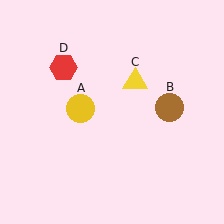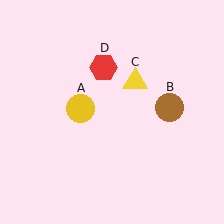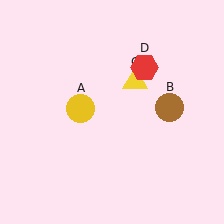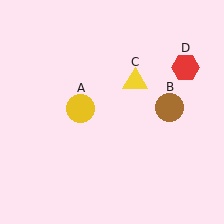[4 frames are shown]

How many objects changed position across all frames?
1 object changed position: red hexagon (object D).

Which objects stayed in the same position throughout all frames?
Yellow circle (object A) and brown circle (object B) and yellow triangle (object C) remained stationary.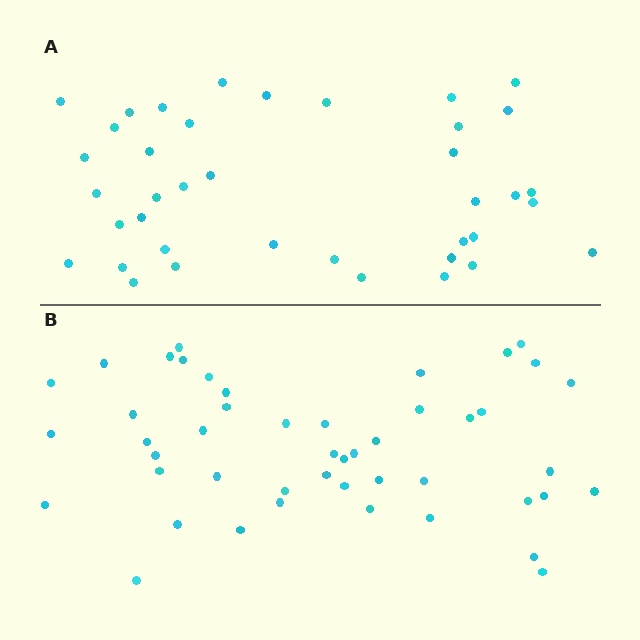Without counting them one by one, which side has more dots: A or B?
Region B (the bottom region) has more dots.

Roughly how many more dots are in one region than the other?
Region B has roughly 8 or so more dots than region A.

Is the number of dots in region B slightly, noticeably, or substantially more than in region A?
Region B has only slightly more — the two regions are fairly close. The ratio is roughly 1.2 to 1.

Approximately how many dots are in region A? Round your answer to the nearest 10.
About 40 dots. (The exact count is 39, which rounds to 40.)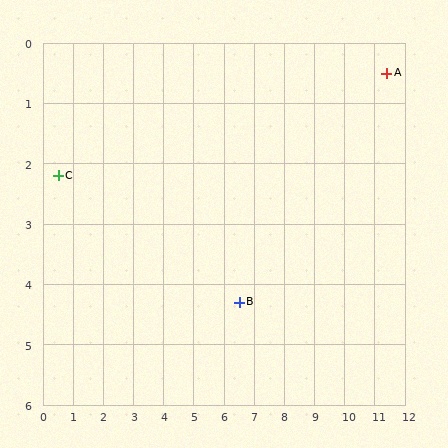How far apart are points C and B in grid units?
Points C and B are about 6.4 grid units apart.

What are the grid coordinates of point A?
Point A is at approximately (11.4, 0.5).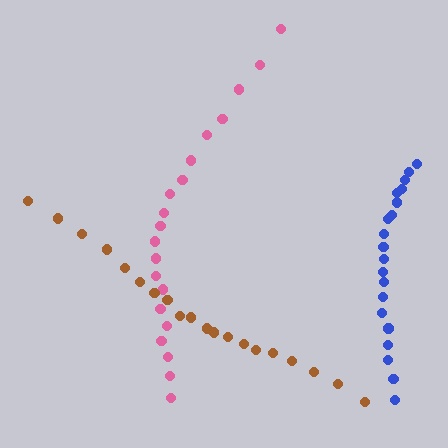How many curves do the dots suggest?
There are 3 distinct paths.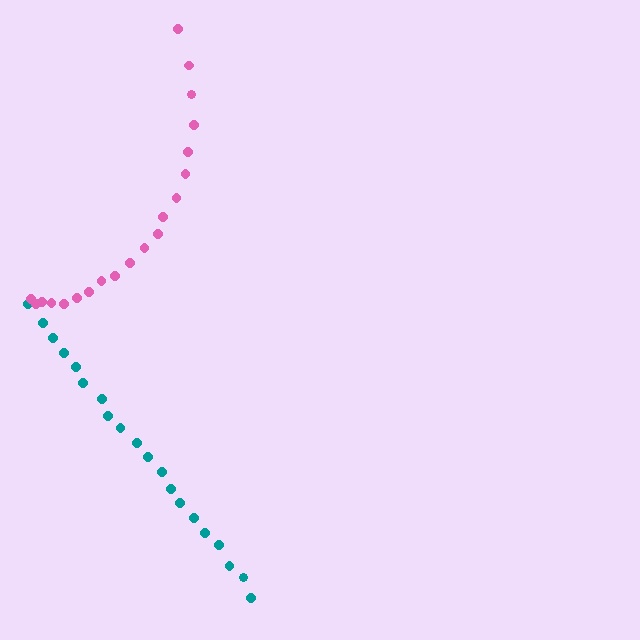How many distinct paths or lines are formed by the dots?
There are 2 distinct paths.